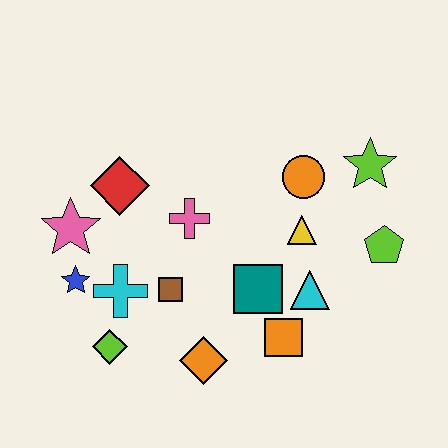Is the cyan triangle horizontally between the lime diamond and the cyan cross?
No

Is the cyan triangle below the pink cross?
Yes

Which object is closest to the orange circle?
The yellow triangle is closest to the orange circle.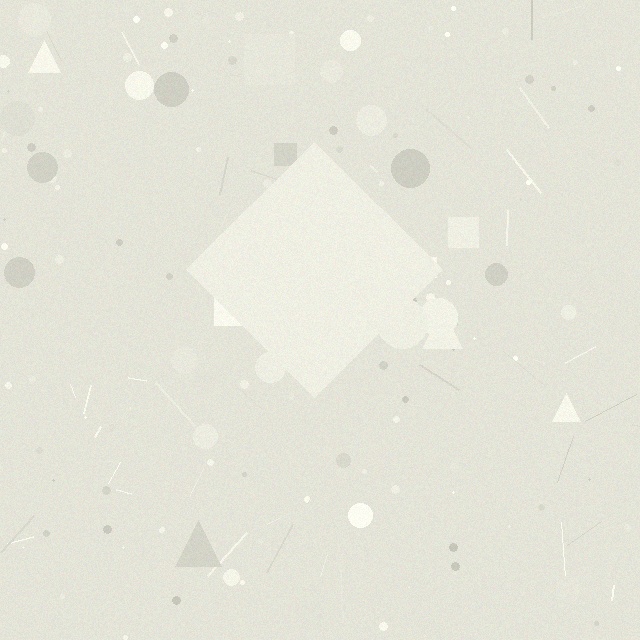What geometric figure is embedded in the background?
A diamond is embedded in the background.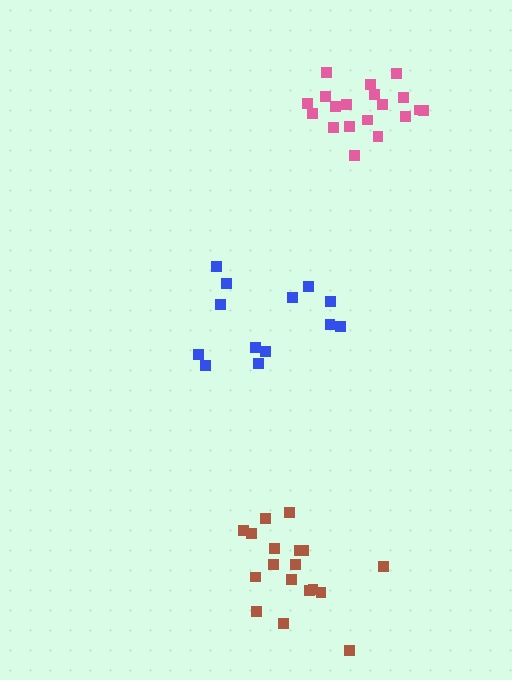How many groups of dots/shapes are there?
There are 3 groups.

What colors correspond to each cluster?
The clusters are colored: pink, brown, blue.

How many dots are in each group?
Group 1: 19 dots, Group 2: 18 dots, Group 3: 13 dots (50 total).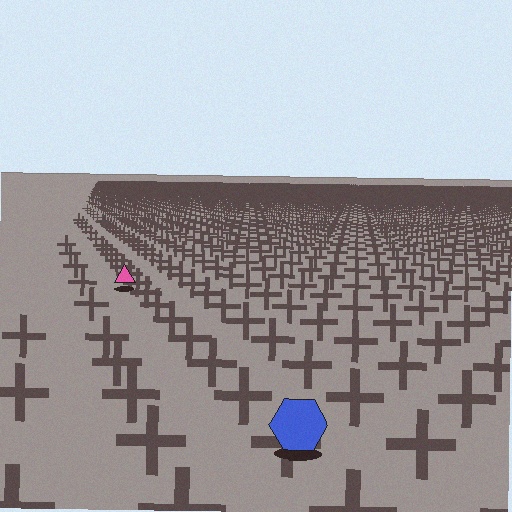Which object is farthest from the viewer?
The pink triangle is farthest from the viewer. It appears smaller and the ground texture around it is denser.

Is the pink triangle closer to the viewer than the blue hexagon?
No. The blue hexagon is closer — you can tell from the texture gradient: the ground texture is coarser near it.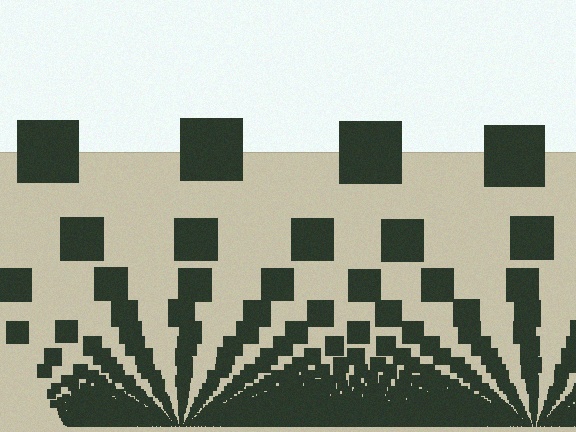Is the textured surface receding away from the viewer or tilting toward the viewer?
The surface appears to tilt toward the viewer. Texture elements get larger and sparser toward the top.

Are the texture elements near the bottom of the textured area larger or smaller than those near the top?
Smaller. The gradient is inverted — elements near the bottom are smaller and denser.